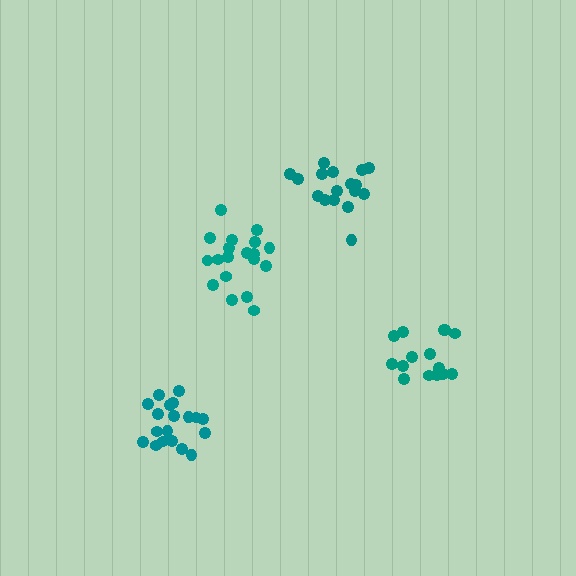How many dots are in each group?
Group 1: 19 dots, Group 2: 19 dots, Group 3: 17 dots, Group 4: 15 dots (70 total).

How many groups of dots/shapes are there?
There are 4 groups.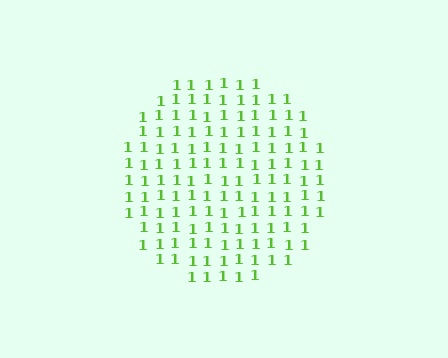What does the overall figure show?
The overall figure shows a circle.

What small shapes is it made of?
It is made of small digit 1's.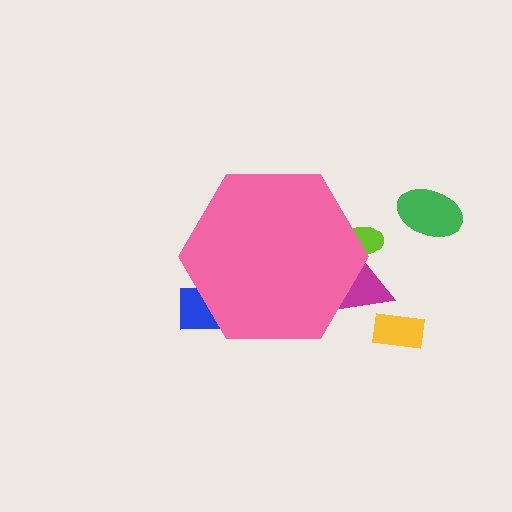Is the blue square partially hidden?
Yes, the blue square is partially hidden behind the pink hexagon.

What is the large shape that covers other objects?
A pink hexagon.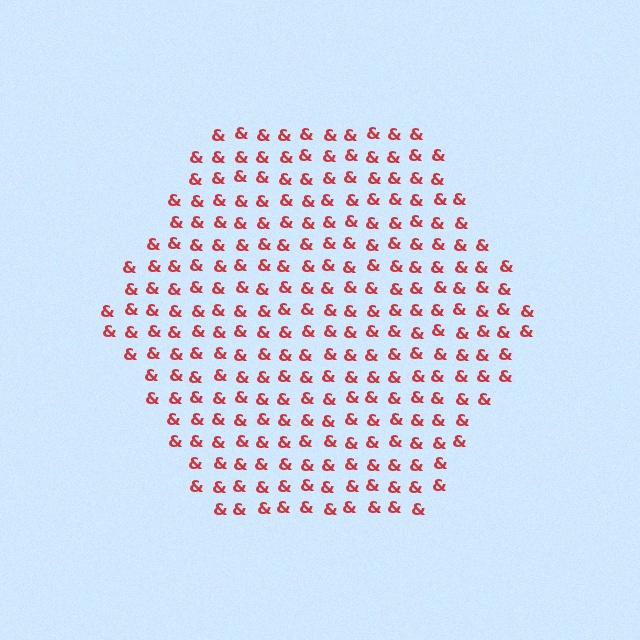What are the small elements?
The small elements are ampersands.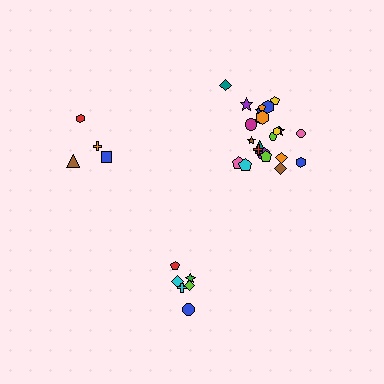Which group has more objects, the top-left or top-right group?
The top-right group.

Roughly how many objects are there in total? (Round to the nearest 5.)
Roughly 35 objects in total.